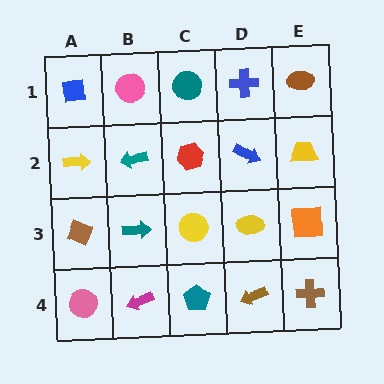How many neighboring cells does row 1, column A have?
2.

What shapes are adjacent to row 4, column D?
A yellow ellipse (row 3, column D), a teal pentagon (row 4, column C), a brown cross (row 4, column E).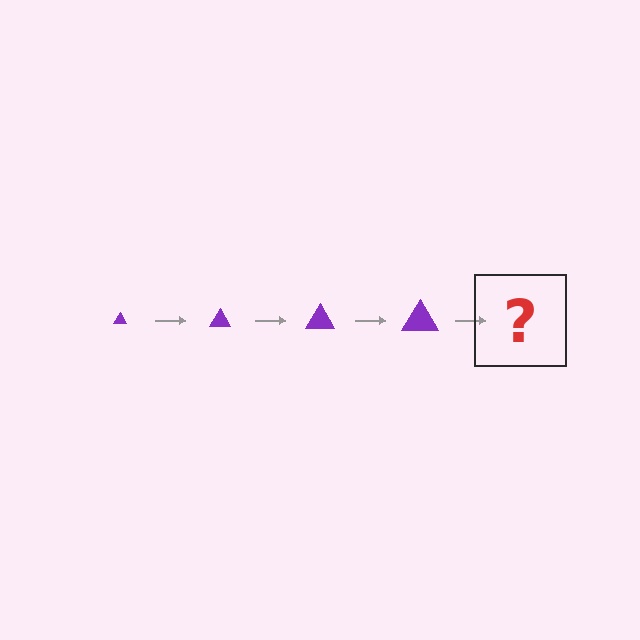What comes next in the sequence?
The next element should be a purple triangle, larger than the previous one.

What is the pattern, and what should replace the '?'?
The pattern is that the triangle gets progressively larger each step. The '?' should be a purple triangle, larger than the previous one.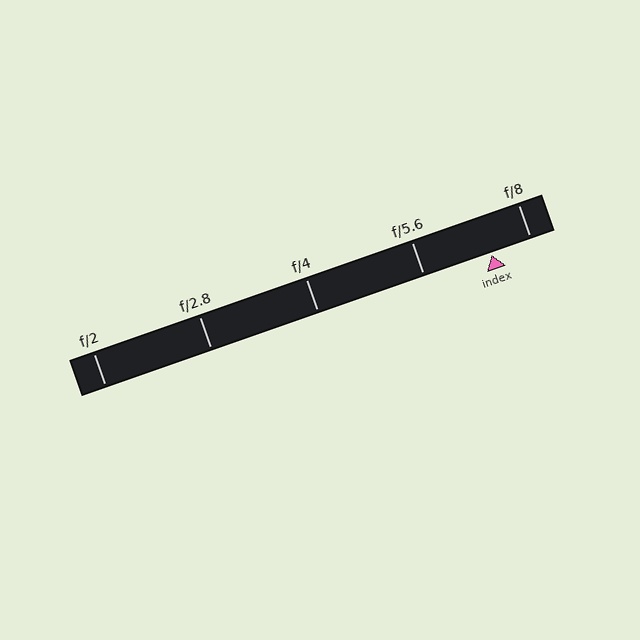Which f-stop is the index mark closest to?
The index mark is closest to f/8.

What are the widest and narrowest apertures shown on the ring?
The widest aperture shown is f/2 and the narrowest is f/8.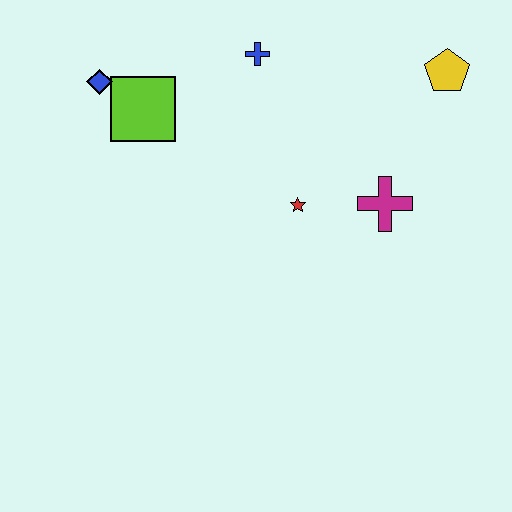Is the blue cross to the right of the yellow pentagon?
No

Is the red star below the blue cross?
Yes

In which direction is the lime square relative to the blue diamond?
The lime square is to the right of the blue diamond.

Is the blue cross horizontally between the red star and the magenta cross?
No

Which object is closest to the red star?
The magenta cross is closest to the red star.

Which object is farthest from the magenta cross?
The blue diamond is farthest from the magenta cross.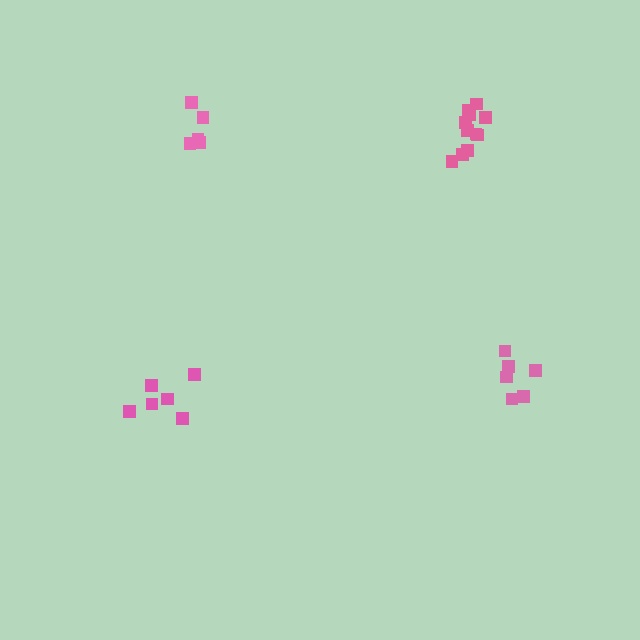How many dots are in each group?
Group 1: 6 dots, Group 2: 11 dots, Group 3: 6 dots, Group 4: 5 dots (28 total).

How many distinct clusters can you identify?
There are 4 distinct clusters.